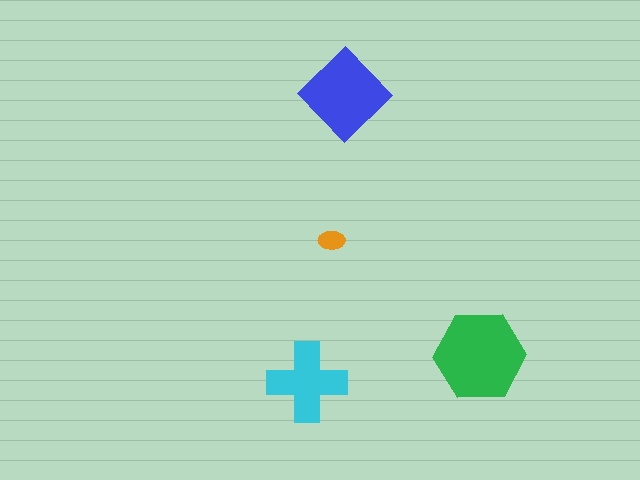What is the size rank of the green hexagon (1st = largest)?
1st.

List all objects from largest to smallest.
The green hexagon, the blue diamond, the cyan cross, the orange ellipse.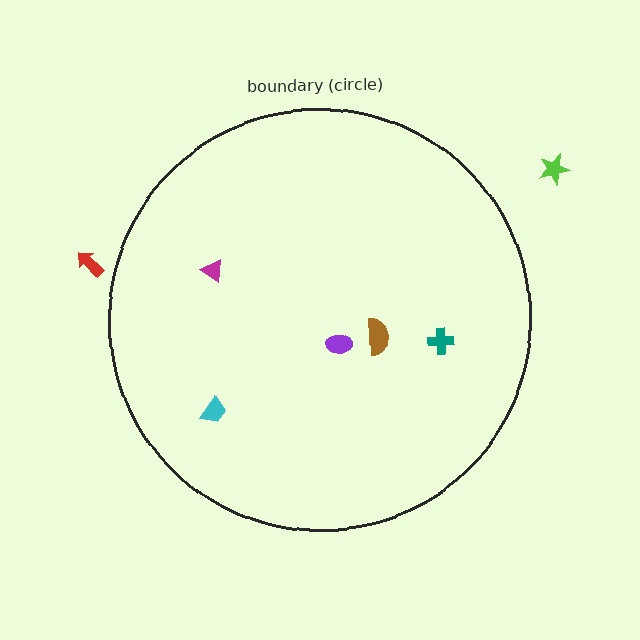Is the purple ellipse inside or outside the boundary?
Inside.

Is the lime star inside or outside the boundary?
Outside.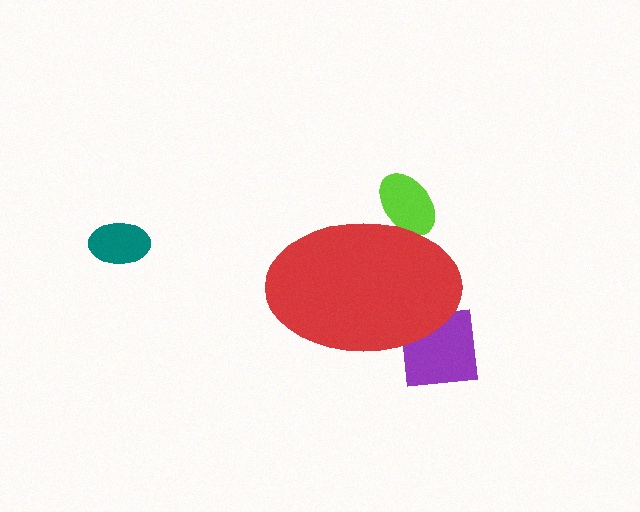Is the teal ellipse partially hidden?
No, the teal ellipse is fully visible.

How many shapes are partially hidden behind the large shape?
2 shapes are partially hidden.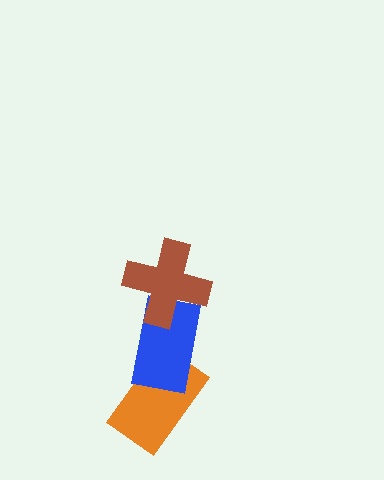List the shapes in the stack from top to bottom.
From top to bottom: the brown cross, the blue rectangle, the orange rectangle.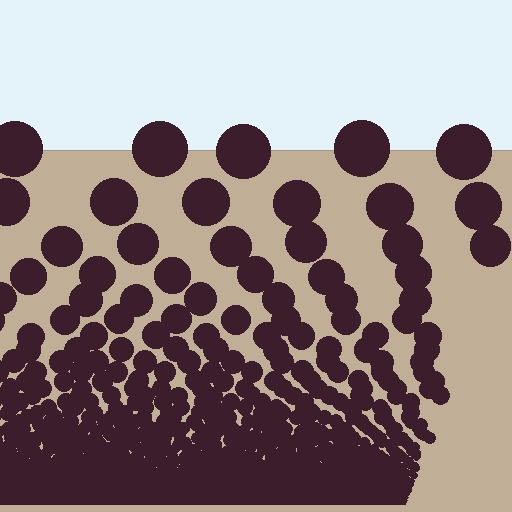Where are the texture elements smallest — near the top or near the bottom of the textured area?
Near the bottom.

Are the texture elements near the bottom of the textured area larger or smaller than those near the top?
Smaller. The gradient is inverted — elements near the bottom are smaller and denser.